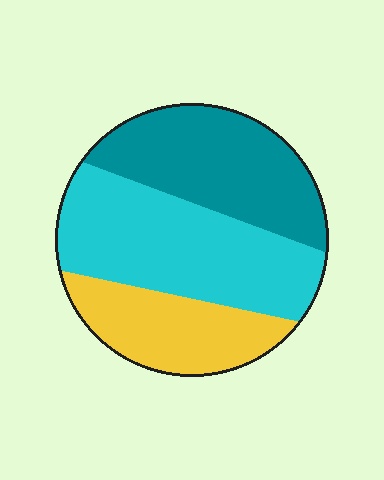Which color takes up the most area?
Cyan, at roughly 40%.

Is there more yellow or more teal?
Teal.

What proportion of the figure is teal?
Teal covers roughly 35% of the figure.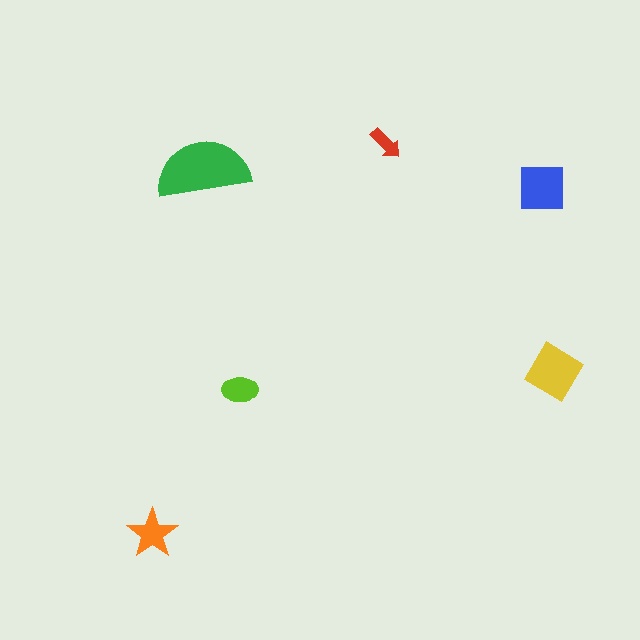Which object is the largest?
The green semicircle.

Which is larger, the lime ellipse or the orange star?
The orange star.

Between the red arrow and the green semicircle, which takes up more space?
The green semicircle.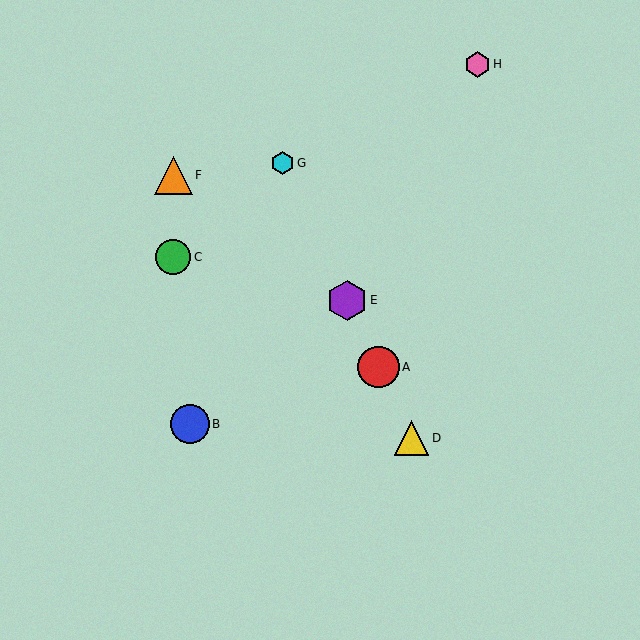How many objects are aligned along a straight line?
4 objects (A, D, E, G) are aligned along a straight line.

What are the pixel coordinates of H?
Object H is at (477, 64).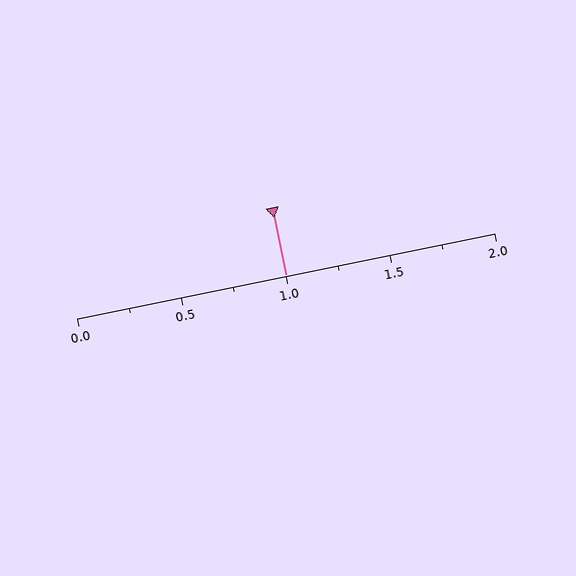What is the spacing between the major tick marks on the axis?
The major ticks are spaced 0.5 apart.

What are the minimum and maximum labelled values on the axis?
The axis runs from 0.0 to 2.0.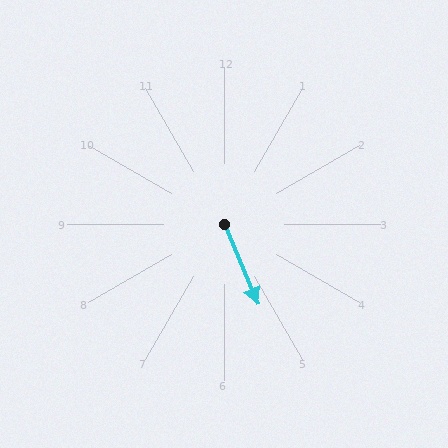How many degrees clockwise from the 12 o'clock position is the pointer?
Approximately 157 degrees.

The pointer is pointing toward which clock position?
Roughly 5 o'clock.